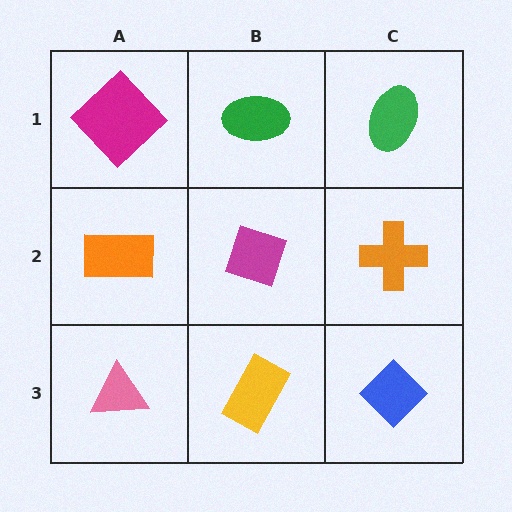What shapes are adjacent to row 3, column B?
A magenta diamond (row 2, column B), a pink triangle (row 3, column A), a blue diamond (row 3, column C).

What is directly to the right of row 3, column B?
A blue diamond.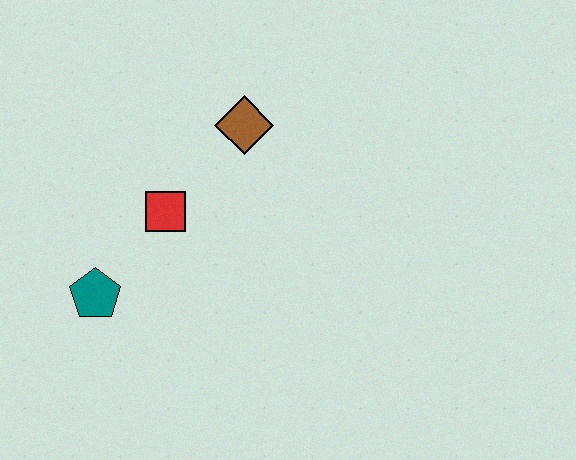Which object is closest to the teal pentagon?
The red square is closest to the teal pentagon.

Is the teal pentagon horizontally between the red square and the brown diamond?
No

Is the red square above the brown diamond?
No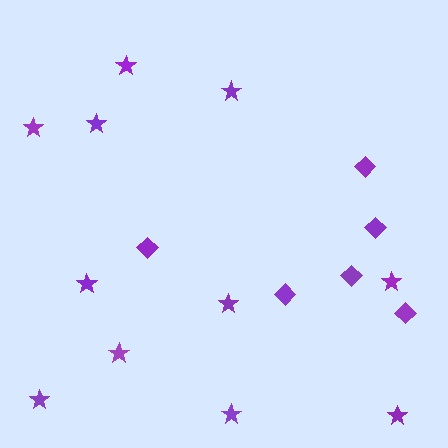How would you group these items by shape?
There are 2 groups: one group of diamonds (6) and one group of stars (11).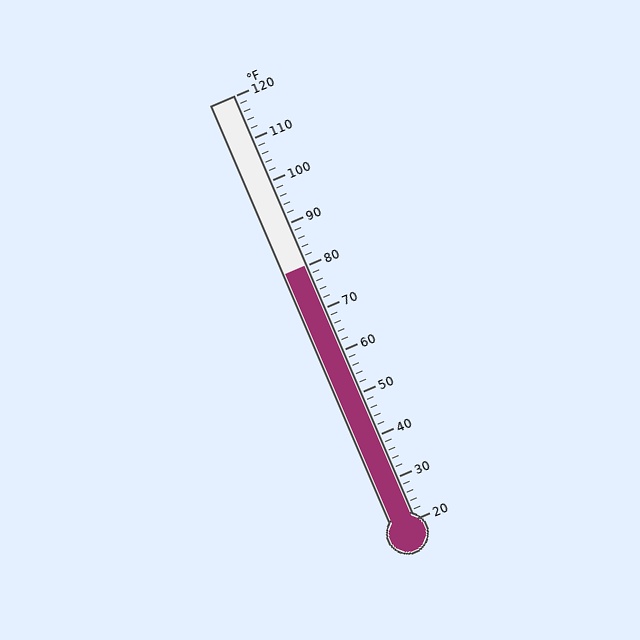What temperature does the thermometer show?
The thermometer shows approximately 80°F.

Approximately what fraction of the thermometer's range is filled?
The thermometer is filled to approximately 60% of its range.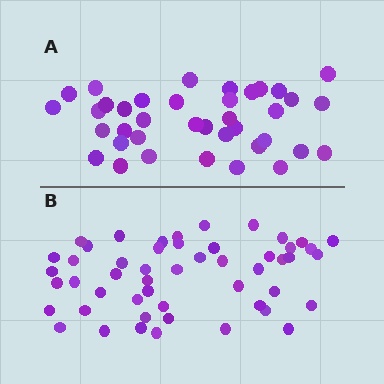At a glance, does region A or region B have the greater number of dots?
Region B (the bottom region) has more dots.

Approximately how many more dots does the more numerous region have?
Region B has approximately 15 more dots than region A.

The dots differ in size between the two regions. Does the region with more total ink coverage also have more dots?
No. Region A has more total ink coverage because its dots are larger, but region B actually contains more individual dots. Total area can be misleading — the number of items is what matters here.